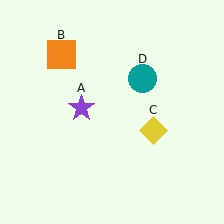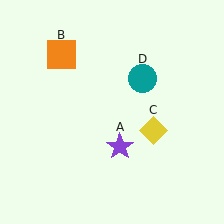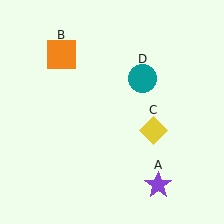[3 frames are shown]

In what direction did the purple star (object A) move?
The purple star (object A) moved down and to the right.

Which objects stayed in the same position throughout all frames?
Orange square (object B) and yellow diamond (object C) and teal circle (object D) remained stationary.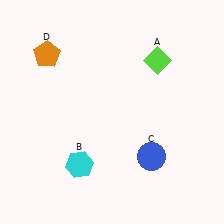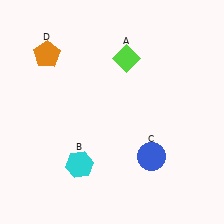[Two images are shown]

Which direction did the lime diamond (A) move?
The lime diamond (A) moved left.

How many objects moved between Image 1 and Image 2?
1 object moved between the two images.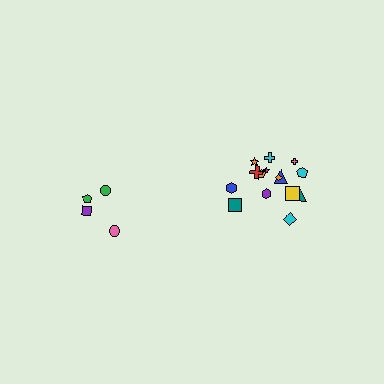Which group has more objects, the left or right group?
The right group.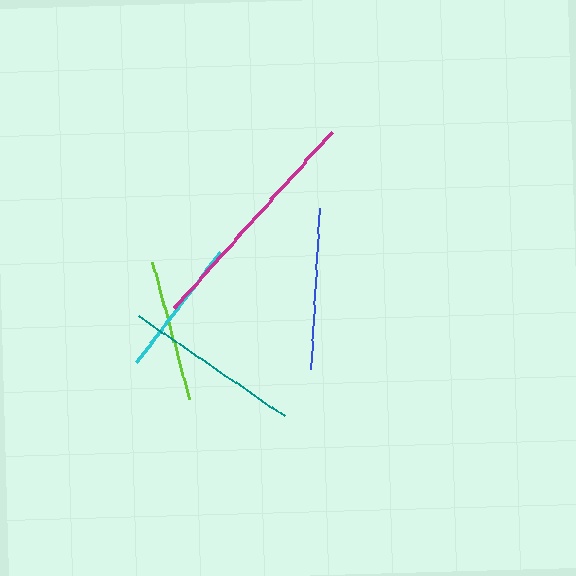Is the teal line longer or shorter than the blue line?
The teal line is longer than the blue line.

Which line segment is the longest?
The magenta line is the longest at approximately 236 pixels.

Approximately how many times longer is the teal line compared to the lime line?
The teal line is approximately 1.2 times the length of the lime line.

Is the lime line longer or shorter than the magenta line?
The magenta line is longer than the lime line.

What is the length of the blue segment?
The blue segment is approximately 161 pixels long.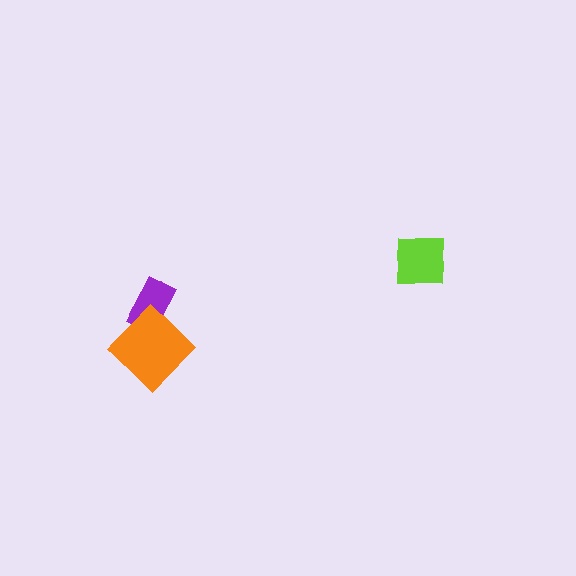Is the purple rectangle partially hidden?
Yes, it is partially covered by another shape.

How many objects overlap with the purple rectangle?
1 object overlaps with the purple rectangle.